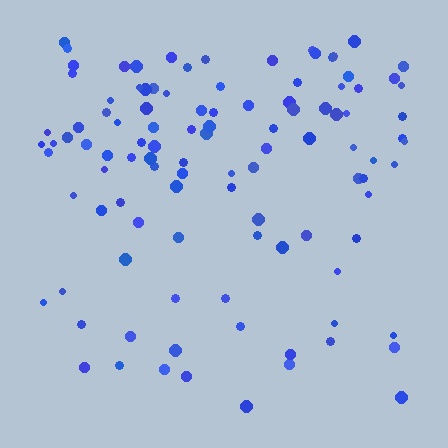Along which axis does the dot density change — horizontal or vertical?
Vertical.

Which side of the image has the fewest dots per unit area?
The bottom.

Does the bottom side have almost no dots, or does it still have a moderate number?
Still a moderate number, just noticeably fewer than the top.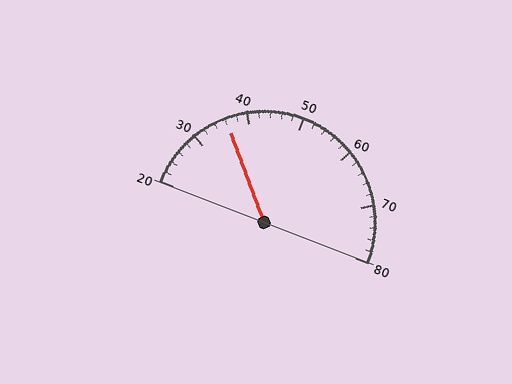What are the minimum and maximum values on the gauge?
The gauge ranges from 20 to 80.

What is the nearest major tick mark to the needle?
The nearest major tick mark is 40.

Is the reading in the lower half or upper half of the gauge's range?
The reading is in the lower half of the range (20 to 80).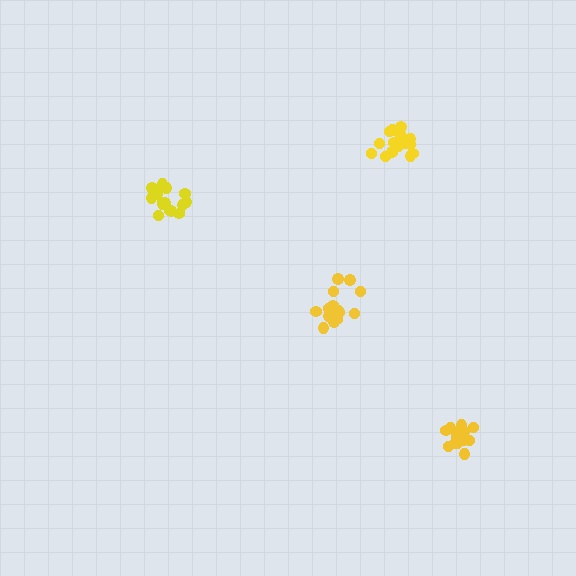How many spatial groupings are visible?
There are 4 spatial groupings.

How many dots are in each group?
Group 1: 14 dots, Group 2: 16 dots, Group 3: 17 dots, Group 4: 19 dots (66 total).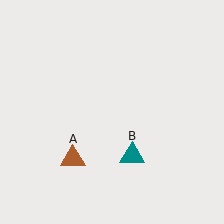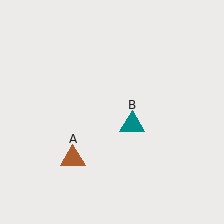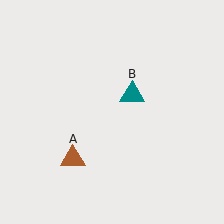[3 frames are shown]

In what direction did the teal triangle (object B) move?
The teal triangle (object B) moved up.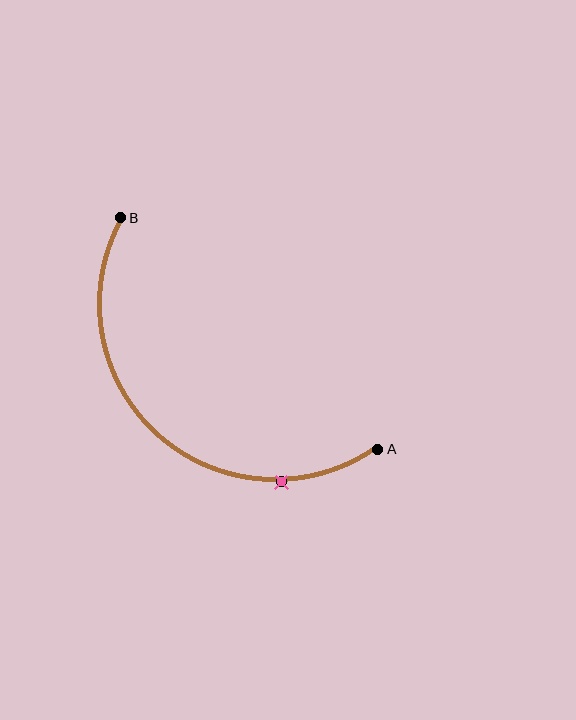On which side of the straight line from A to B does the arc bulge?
The arc bulges below and to the left of the straight line connecting A and B.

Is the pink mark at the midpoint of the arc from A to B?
No. The pink mark lies on the arc but is closer to endpoint A. The arc midpoint would be at the point on the curve equidistant along the arc from both A and B.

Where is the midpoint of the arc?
The arc midpoint is the point on the curve farthest from the straight line joining A and B. It sits below and to the left of that line.